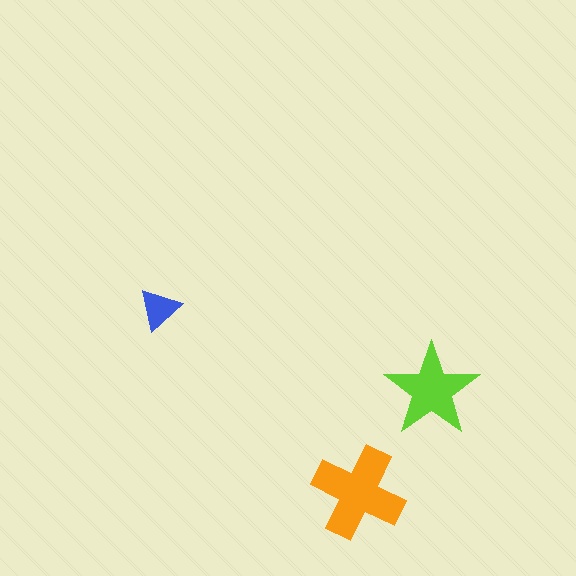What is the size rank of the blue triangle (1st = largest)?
3rd.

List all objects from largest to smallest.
The orange cross, the lime star, the blue triangle.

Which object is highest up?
The blue triangle is topmost.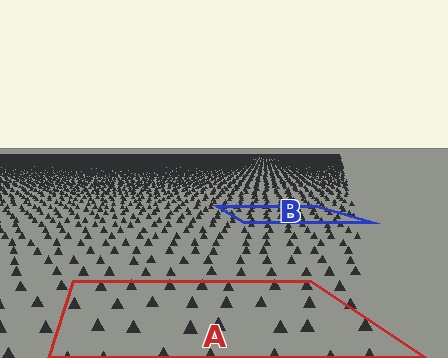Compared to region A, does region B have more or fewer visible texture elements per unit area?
Region B has more texture elements per unit area — they are packed more densely because it is farther away.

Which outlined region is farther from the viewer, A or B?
Region B is farther from the viewer — the texture elements inside it appear smaller and more densely packed.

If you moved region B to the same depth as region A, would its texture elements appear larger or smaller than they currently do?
They would appear larger. At a closer depth, the same texture elements are projected at a bigger on-screen size.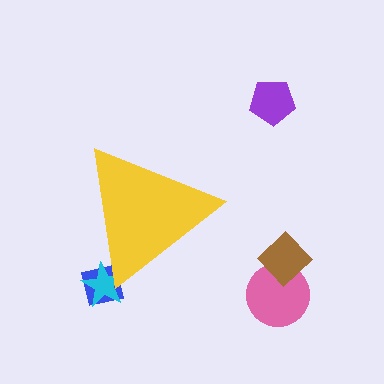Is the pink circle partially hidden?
No, the pink circle is fully visible.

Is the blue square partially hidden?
Yes, the blue square is partially hidden behind the yellow triangle.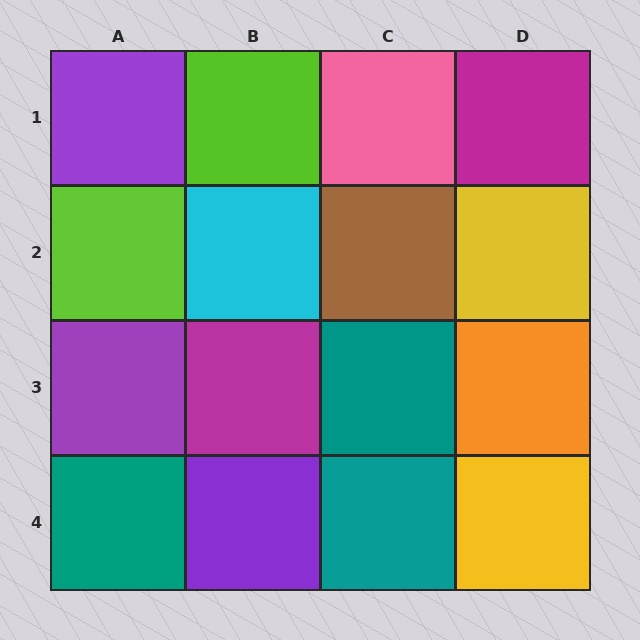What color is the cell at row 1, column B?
Lime.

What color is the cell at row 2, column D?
Yellow.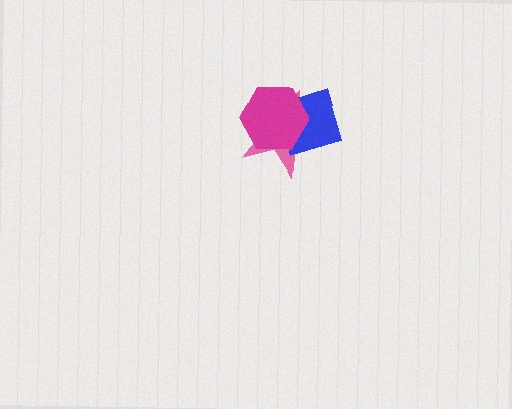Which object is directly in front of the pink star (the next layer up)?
The blue square is directly in front of the pink star.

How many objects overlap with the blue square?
2 objects overlap with the blue square.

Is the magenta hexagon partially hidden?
No, no other shape covers it.